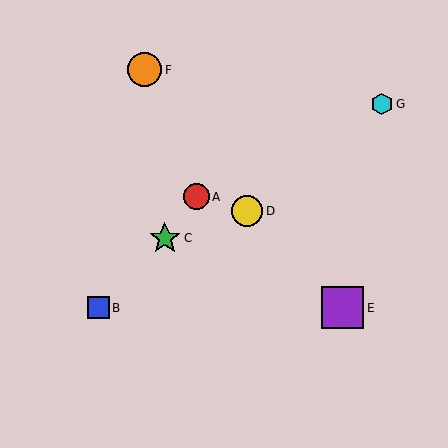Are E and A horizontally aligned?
No, E is at y≈308 and A is at y≈197.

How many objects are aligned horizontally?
2 objects (B, E) are aligned horizontally.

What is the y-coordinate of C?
Object C is at y≈238.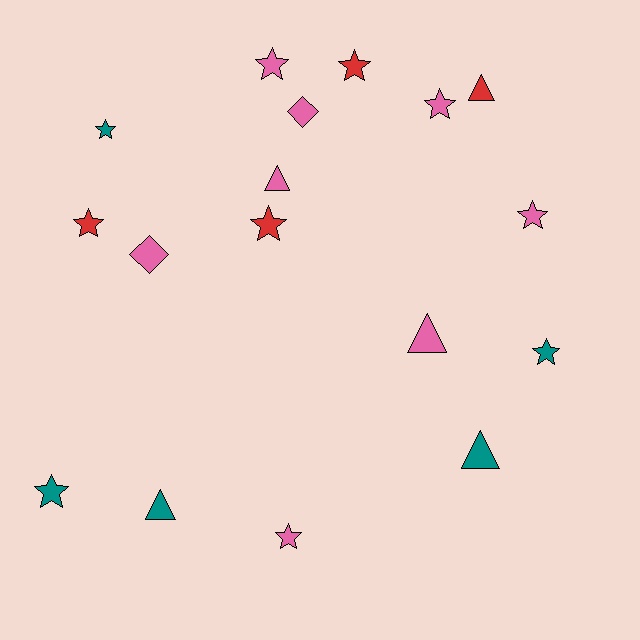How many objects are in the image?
There are 17 objects.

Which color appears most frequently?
Pink, with 8 objects.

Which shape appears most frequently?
Star, with 10 objects.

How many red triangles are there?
There is 1 red triangle.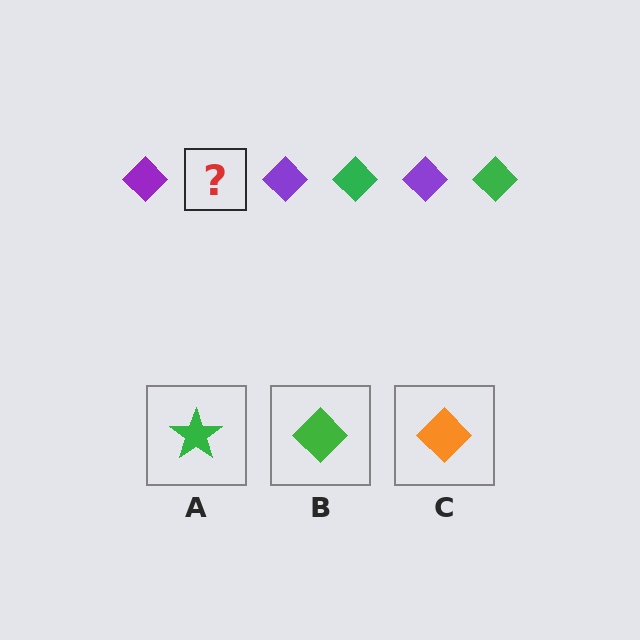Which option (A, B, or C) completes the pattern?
B.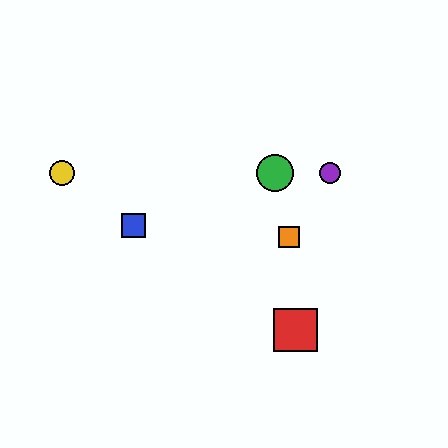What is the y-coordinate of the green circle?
The green circle is at y≈173.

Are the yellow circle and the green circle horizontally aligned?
Yes, both are at y≈173.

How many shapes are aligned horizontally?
3 shapes (the green circle, the yellow circle, the purple circle) are aligned horizontally.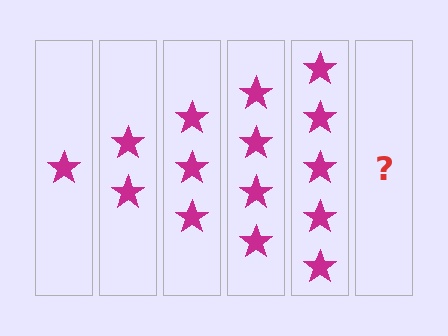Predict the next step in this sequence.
The next step is 6 stars.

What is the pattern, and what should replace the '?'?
The pattern is that each step adds one more star. The '?' should be 6 stars.